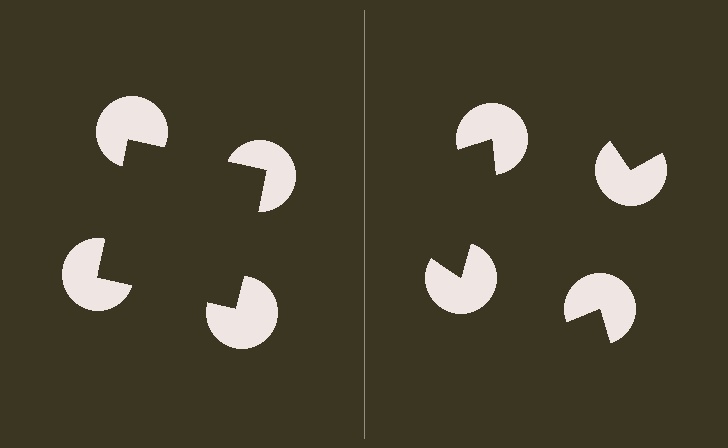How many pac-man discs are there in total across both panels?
8 — 4 on each side.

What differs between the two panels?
The pac-man discs are positioned identically on both sides; only the wedge orientations differ. On the left they align to a square; on the right they are misaligned.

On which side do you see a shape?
An illusory square appears on the left side. On the right side the wedge cuts are rotated, so no coherent shape forms.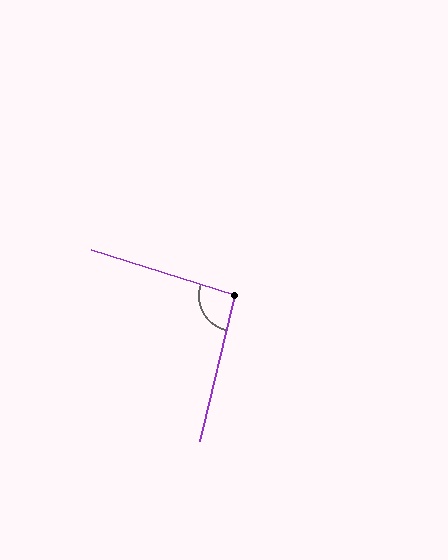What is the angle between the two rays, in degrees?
Approximately 94 degrees.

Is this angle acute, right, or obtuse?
It is approximately a right angle.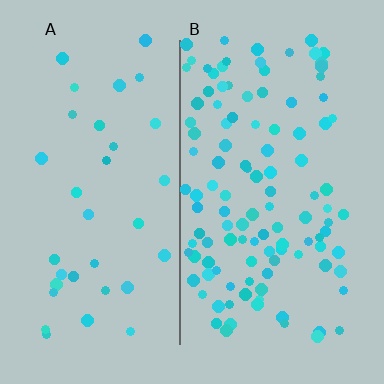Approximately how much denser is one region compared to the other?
Approximately 3.3× — region B over region A.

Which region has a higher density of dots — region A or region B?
B (the right).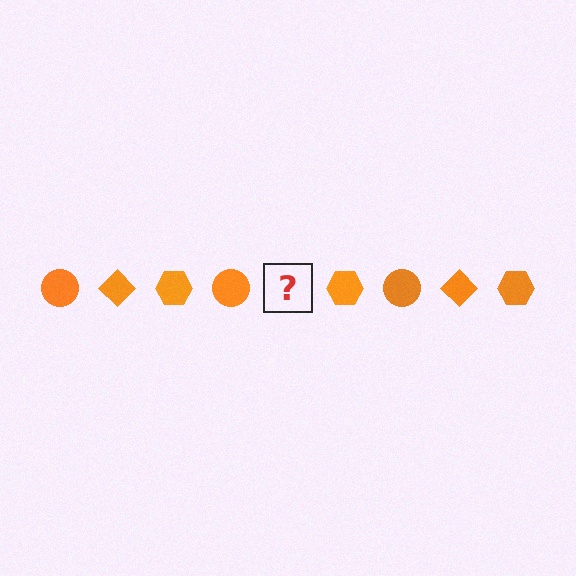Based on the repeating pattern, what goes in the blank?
The blank should be an orange diamond.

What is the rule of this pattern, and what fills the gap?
The rule is that the pattern cycles through circle, diamond, hexagon shapes in orange. The gap should be filled with an orange diamond.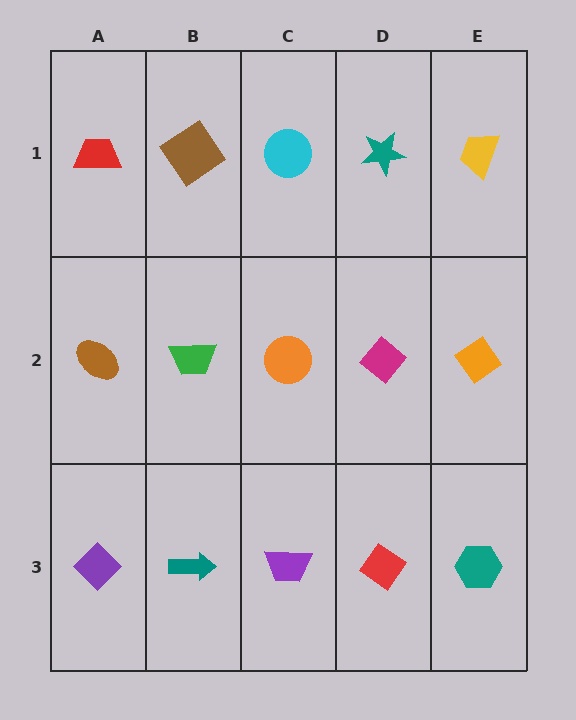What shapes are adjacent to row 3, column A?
A brown ellipse (row 2, column A), a teal arrow (row 3, column B).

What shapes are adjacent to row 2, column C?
A cyan circle (row 1, column C), a purple trapezoid (row 3, column C), a green trapezoid (row 2, column B), a magenta diamond (row 2, column D).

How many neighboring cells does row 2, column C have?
4.